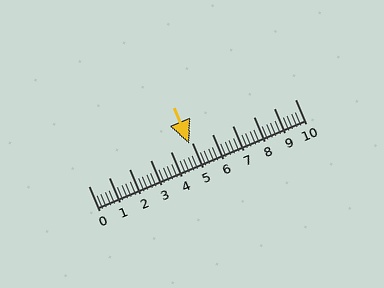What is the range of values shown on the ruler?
The ruler shows values from 0 to 10.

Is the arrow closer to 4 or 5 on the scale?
The arrow is closer to 5.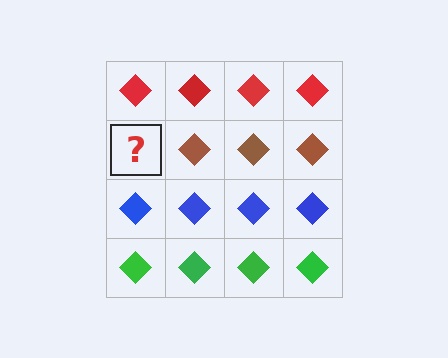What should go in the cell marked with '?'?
The missing cell should contain a brown diamond.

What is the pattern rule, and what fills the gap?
The rule is that each row has a consistent color. The gap should be filled with a brown diamond.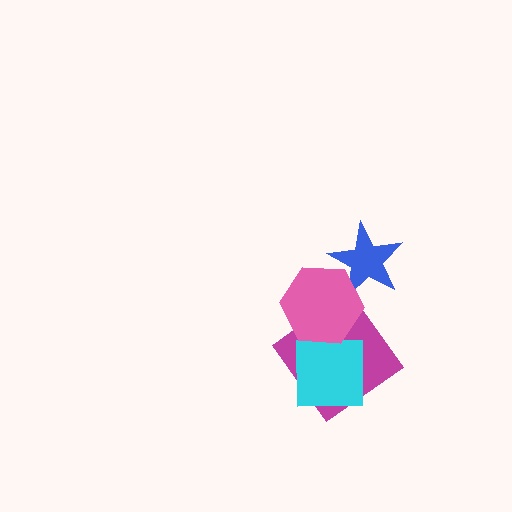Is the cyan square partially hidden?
Yes, it is partially covered by another shape.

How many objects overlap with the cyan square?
2 objects overlap with the cyan square.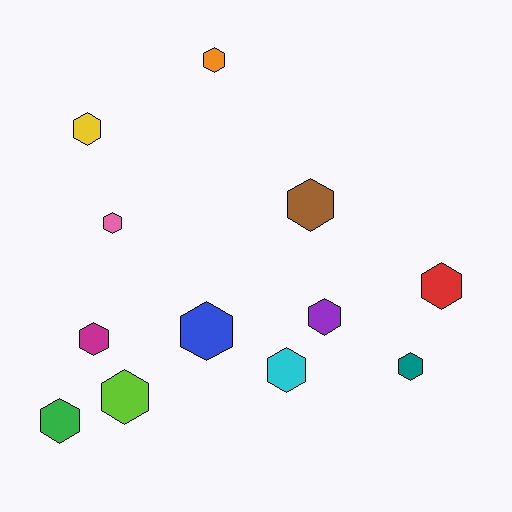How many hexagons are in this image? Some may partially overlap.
There are 12 hexagons.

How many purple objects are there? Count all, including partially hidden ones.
There is 1 purple object.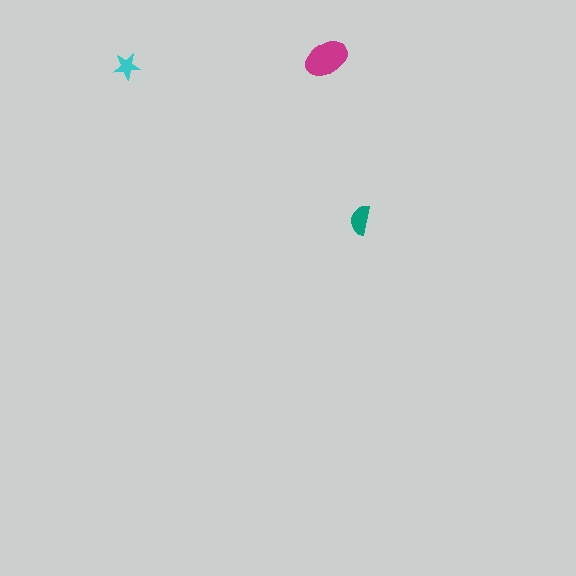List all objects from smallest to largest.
The cyan star, the teal semicircle, the magenta ellipse.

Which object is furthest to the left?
The cyan star is leftmost.